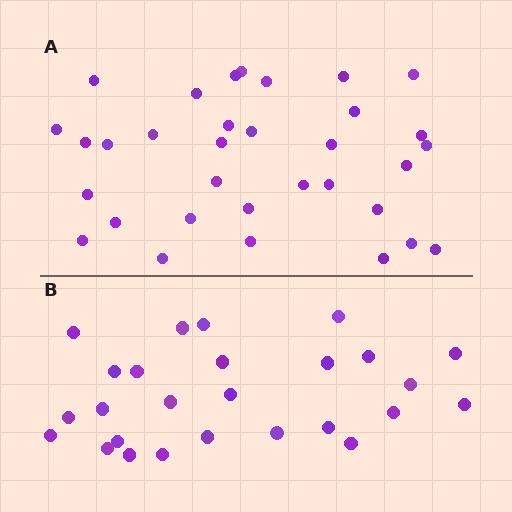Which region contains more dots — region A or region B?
Region A (the top region) has more dots.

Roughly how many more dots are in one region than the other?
Region A has roughly 8 or so more dots than region B.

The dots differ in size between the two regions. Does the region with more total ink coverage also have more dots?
No. Region B has more total ink coverage because its dots are larger, but region A actually contains more individual dots. Total area can be misleading — the number of items is what matters here.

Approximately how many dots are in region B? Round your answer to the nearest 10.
About 30 dots. (The exact count is 26, which rounds to 30.)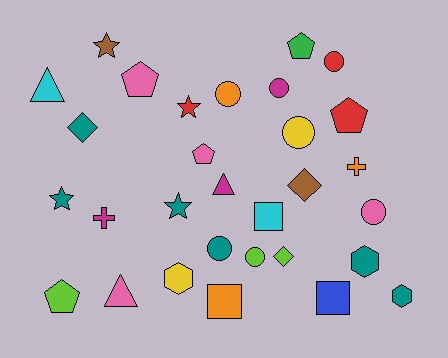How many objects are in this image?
There are 30 objects.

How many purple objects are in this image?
There are no purple objects.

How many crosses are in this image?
There are 2 crosses.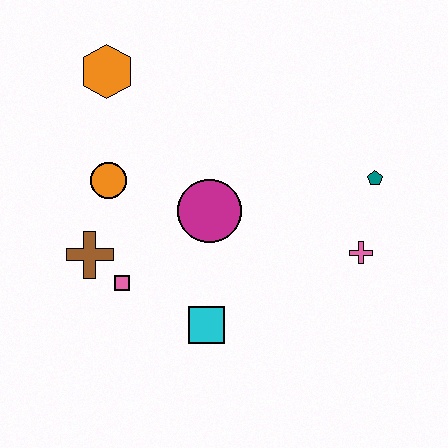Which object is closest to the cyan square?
The pink square is closest to the cyan square.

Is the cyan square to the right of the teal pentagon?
No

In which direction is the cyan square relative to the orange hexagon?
The cyan square is below the orange hexagon.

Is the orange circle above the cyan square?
Yes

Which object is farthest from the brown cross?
The teal pentagon is farthest from the brown cross.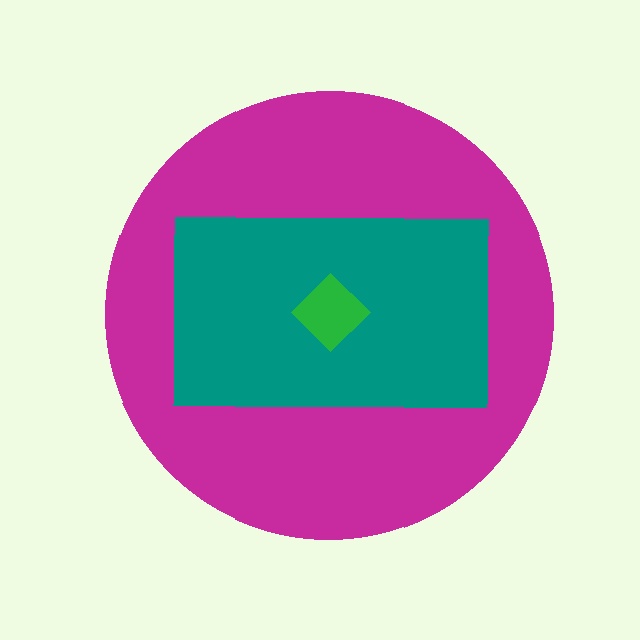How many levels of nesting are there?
3.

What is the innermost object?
The green diamond.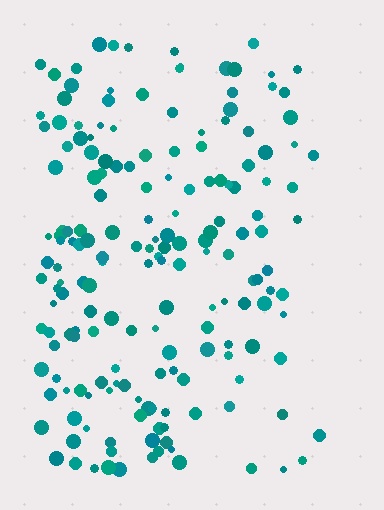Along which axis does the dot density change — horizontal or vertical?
Horizontal.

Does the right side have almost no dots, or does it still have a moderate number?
Still a moderate number, just noticeably fewer than the left.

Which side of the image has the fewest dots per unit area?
The right.